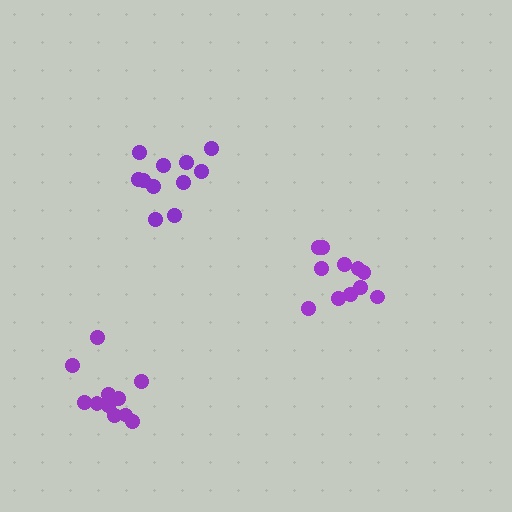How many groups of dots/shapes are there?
There are 3 groups.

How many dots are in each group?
Group 1: 11 dots, Group 2: 11 dots, Group 3: 11 dots (33 total).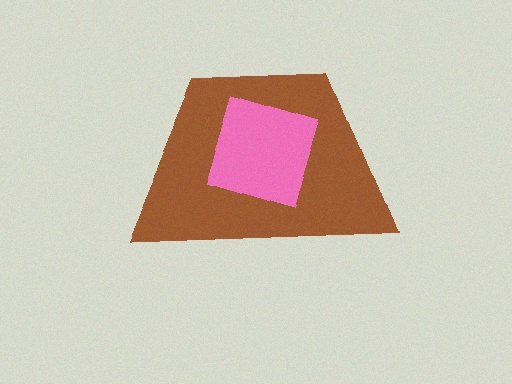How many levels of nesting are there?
2.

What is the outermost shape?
The brown trapezoid.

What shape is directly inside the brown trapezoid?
The pink square.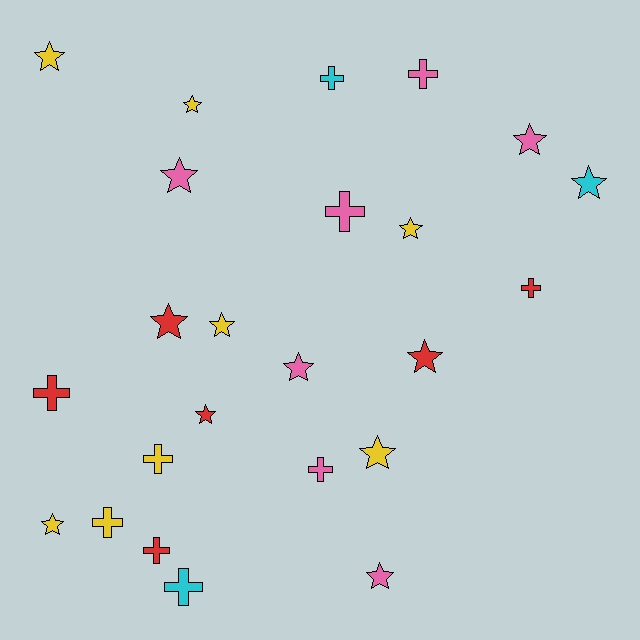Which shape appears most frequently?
Star, with 14 objects.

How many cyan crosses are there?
There are 2 cyan crosses.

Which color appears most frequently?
Yellow, with 8 objects.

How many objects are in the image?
There are 24 objects.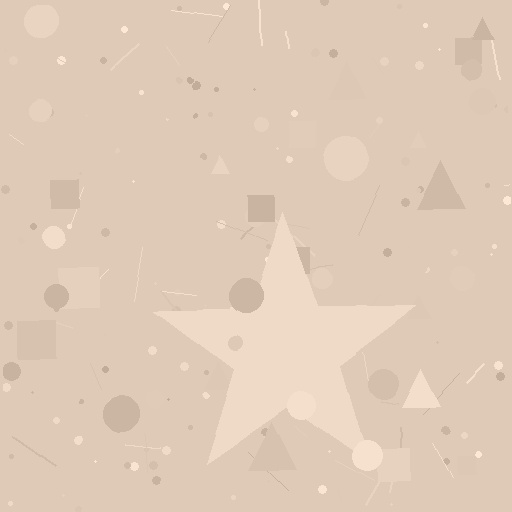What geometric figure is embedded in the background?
A star is embedded in the background.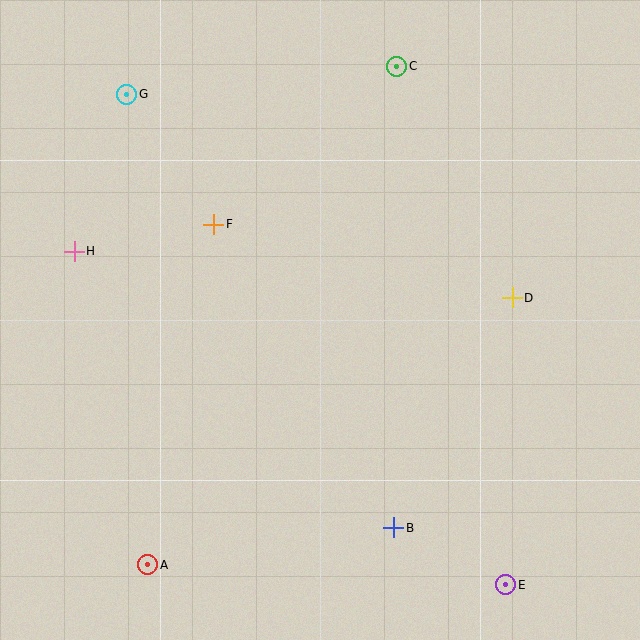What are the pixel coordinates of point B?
Point B is at (394, 528).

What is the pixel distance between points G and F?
The distance between G and F is 157 pixels.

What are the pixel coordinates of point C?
Point C is at (397, 66).